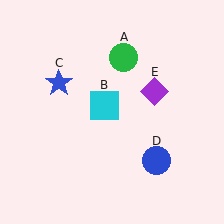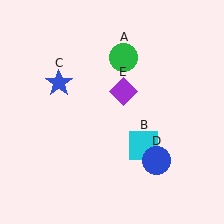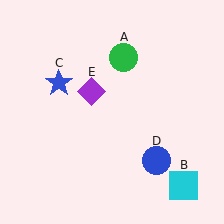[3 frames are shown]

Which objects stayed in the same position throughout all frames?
Green circle (object A) and blue star (object C) and blue circle (object D) remained stationary.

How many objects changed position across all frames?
2 objects changed position: cyan square (object B), purple diamond (object E).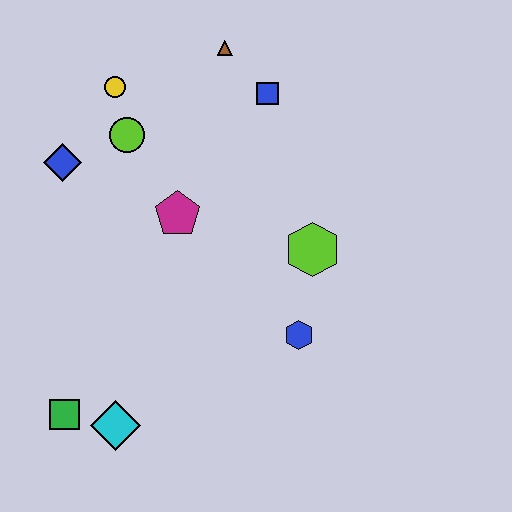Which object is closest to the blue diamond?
The lime circle is closest to the blue diamond.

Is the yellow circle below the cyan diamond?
No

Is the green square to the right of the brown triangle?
No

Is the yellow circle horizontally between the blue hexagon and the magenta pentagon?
No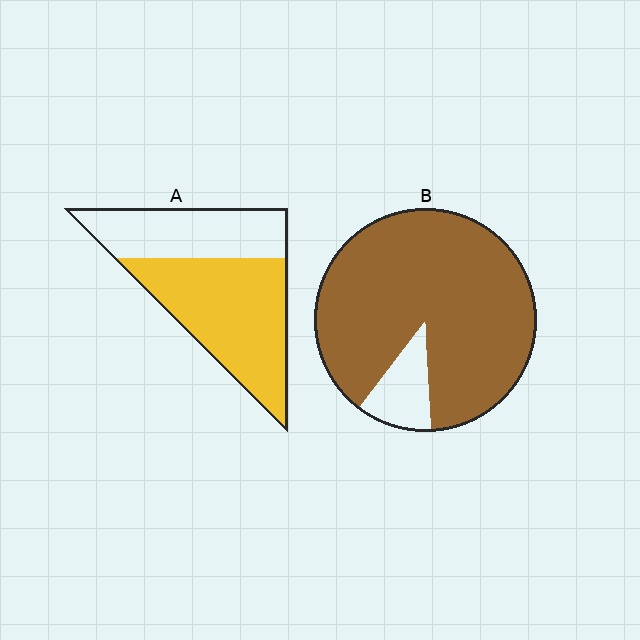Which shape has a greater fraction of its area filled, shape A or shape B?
Shape B.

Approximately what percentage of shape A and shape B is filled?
A is approximately 60% and B is approximately 90%.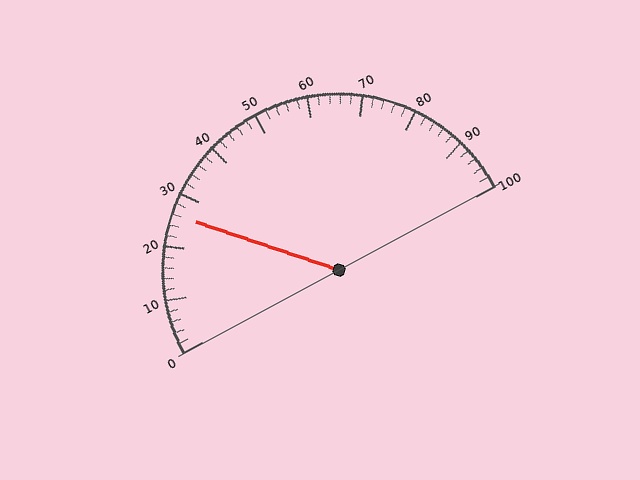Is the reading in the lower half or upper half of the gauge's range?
The reading is in the lower half of the range (0 to 100).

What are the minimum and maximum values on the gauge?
The gauge ranges from 0 to 100.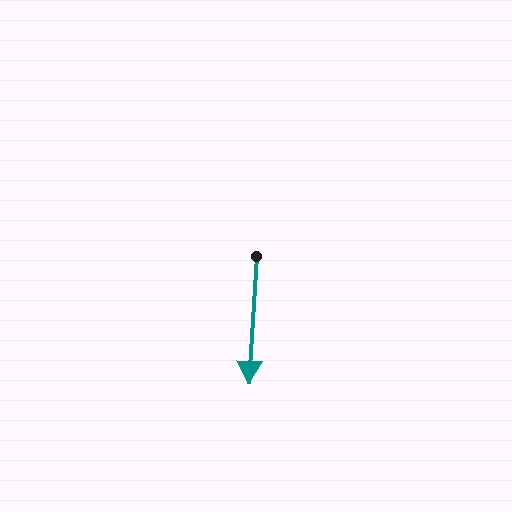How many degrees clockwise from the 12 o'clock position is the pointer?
Approximately 183 degrees.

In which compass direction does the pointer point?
South.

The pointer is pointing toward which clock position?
Roughly 6 o'clock.